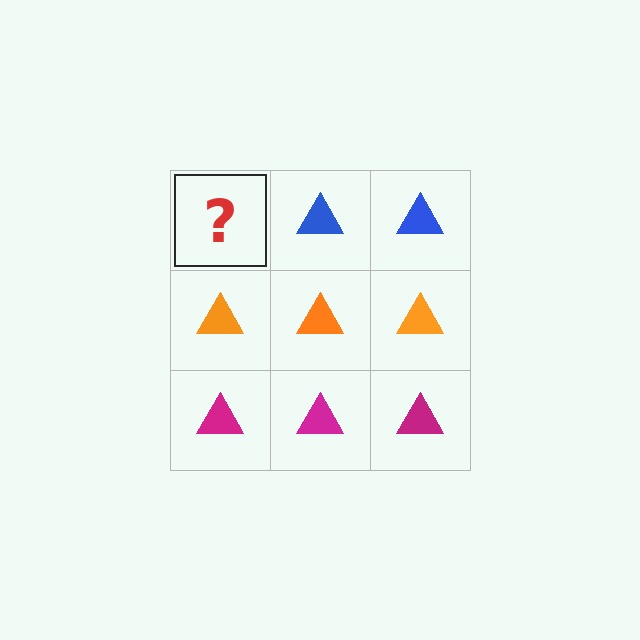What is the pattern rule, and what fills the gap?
The rule is that each row has a consistent color. The gap should be filled with a blue triangle.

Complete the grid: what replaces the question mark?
The question mark should be replaced with a blue triangle.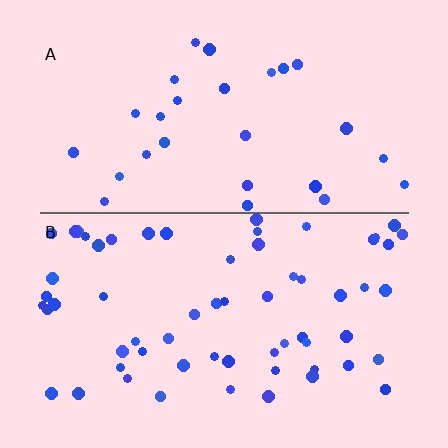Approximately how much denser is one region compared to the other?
Approximately 2.2× — region B over region A.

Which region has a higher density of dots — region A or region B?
B (the bottom).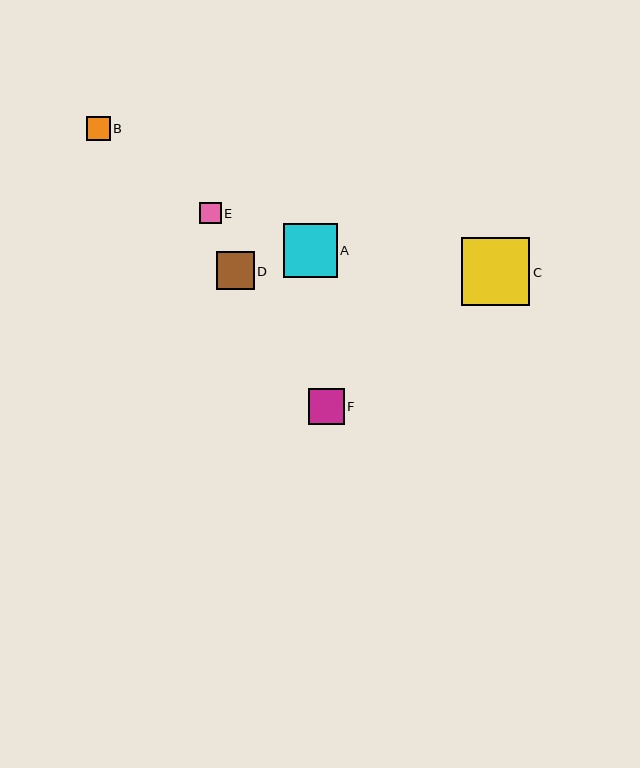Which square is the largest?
Square C is the largest with a size of approximately 69 pixels.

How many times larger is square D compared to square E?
Square D is approximately 1.8 times the size of square E.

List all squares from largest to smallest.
From largest to smallest: C, A, D, F, B, E.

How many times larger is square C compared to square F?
Square C is approximately 1.9 times the size of square F.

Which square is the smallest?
Square E is the smallest with a size of approximately 21 pixels.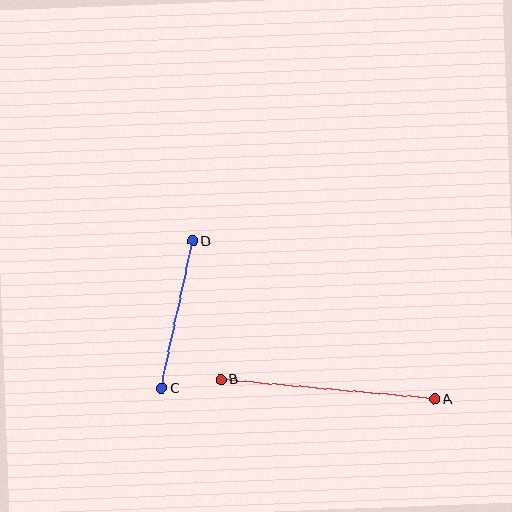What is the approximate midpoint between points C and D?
The midpoint is at approximately (177, 315) pixels.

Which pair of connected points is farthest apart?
Points A and B are farthest apart.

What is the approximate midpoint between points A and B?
The midpoint is at approximately (328, 389) pixels.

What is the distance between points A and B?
The distance is approximately 215 pixels.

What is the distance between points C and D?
The distance is approximately 150 pixels.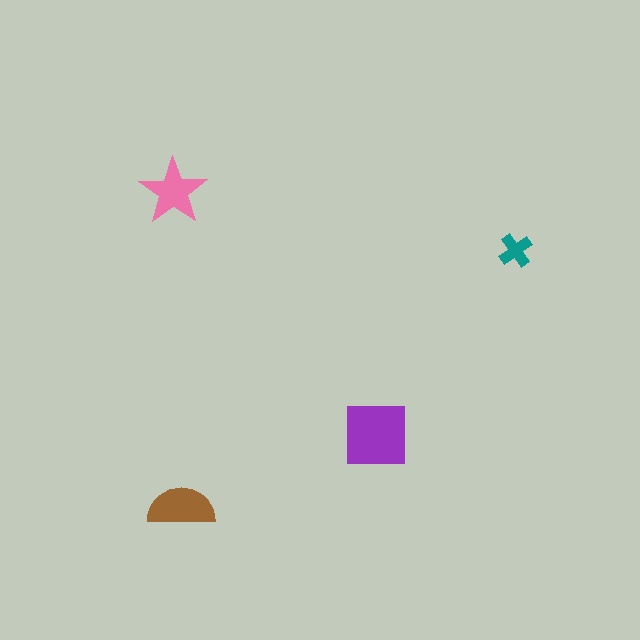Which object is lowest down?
The brown semicircle is bottommost.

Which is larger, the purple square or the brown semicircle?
The purple square.